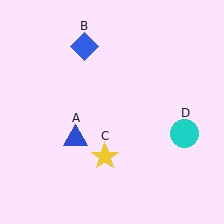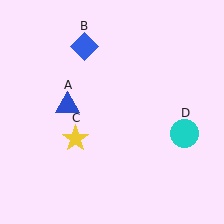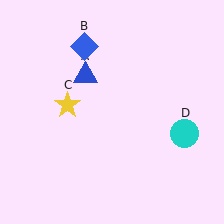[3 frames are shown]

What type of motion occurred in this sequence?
The blue triangle (object A), yellow star (object C) rotated clockwise around the center of the scene.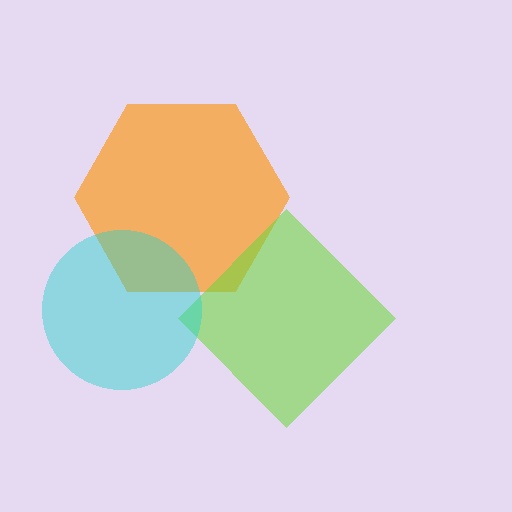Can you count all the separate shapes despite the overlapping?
Yes, there are 3 separate shapes.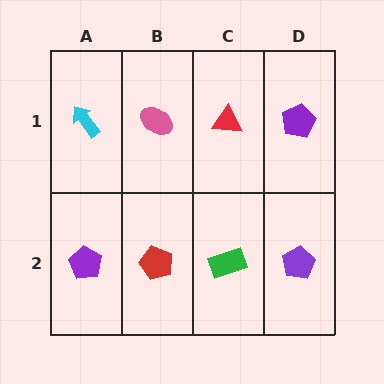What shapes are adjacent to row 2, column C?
A red triangle (row 1, column C), a red pentagon (row 2, column B), a purple pentagon (row 2, column D).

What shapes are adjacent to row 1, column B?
A red pentagon (row 2, column B), a cyan arrow (row 1, column A), a red triangle (row 1, column C).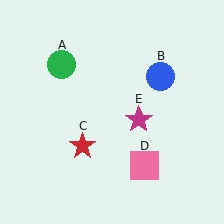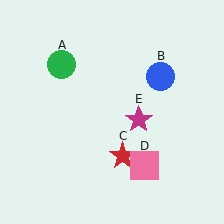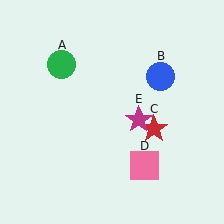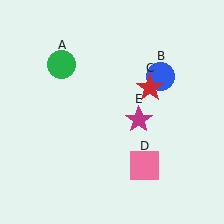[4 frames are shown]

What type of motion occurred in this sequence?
The red star (object C) rotated counterclockwise around the center of the scene.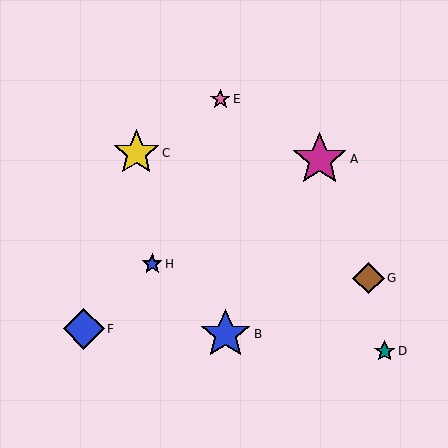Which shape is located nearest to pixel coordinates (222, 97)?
The pink star (labeled E) at (220, 99) is nearest to that location.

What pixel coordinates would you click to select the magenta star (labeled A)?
Click at (320, 159) to select the magenta star A.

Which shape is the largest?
The magenta star (labeled A) is the largest.